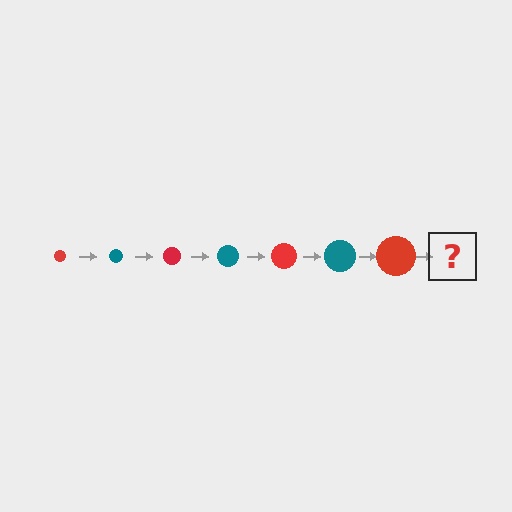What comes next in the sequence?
The next element should be a teal circle, larger than the previous one.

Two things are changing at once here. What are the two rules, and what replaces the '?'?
The two rules are that the circle grows larger each step and the color cycles through red and teal. The '?' should be a teal circle, larger than the previous one.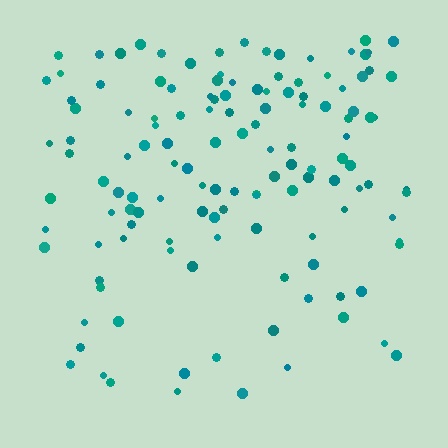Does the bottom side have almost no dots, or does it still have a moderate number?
Still a moderate number, just noticeably fewer than the top.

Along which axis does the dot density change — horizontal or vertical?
Vertical.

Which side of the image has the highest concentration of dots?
The top.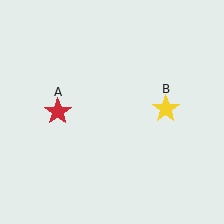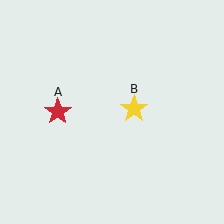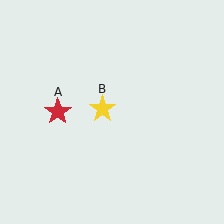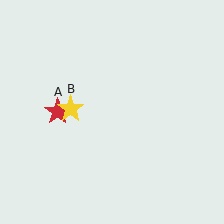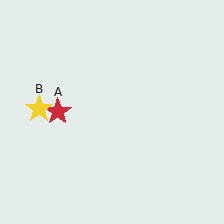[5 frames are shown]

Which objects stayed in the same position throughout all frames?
Red star (object A) remained stationary.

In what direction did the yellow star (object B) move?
The yellow star (object B) moved left.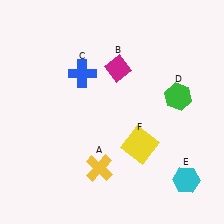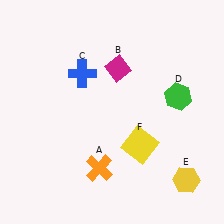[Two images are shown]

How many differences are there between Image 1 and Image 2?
There are 2 differences between the two images.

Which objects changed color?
A changed from yellow to orange. E changed from cyan to yellow.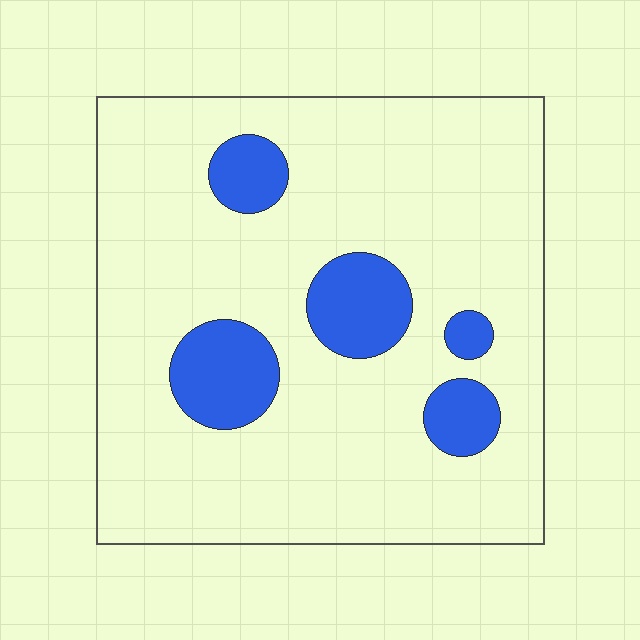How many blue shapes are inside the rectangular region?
5.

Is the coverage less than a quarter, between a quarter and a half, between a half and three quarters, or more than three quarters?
Less than a quarter.